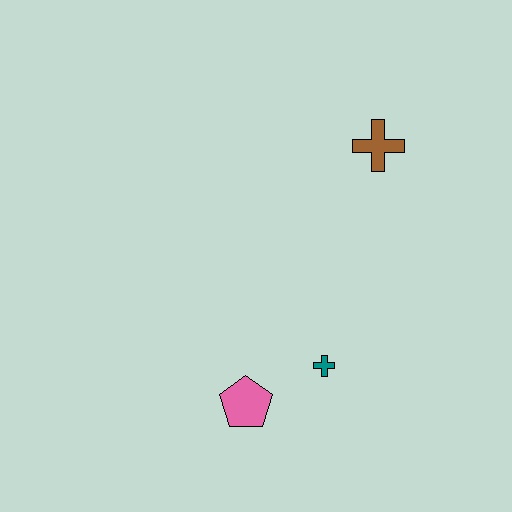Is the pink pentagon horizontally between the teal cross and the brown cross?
No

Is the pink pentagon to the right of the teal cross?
No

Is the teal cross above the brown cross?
No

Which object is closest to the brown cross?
The teal cross is closest to the brown cross.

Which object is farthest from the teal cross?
The brown cross is farthest from the teal cross.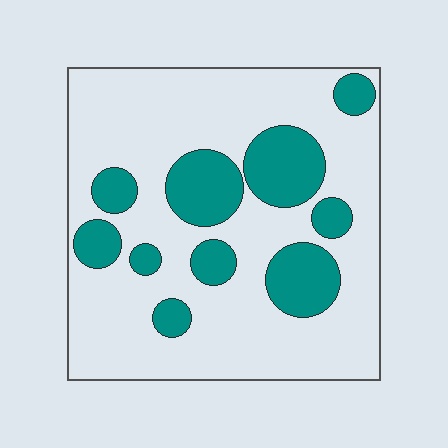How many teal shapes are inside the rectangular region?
10.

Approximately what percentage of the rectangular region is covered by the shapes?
Approximately 25%.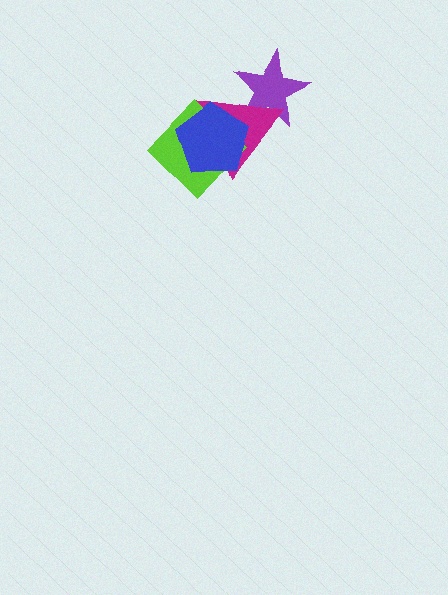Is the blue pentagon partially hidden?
No, no other shape covers it.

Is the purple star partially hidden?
Yes, it is partially covered by another shape.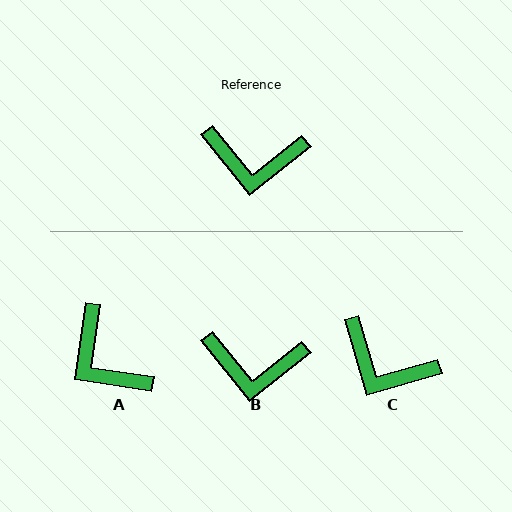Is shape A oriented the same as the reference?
No, it is off by about 47 degrees.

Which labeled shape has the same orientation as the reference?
B.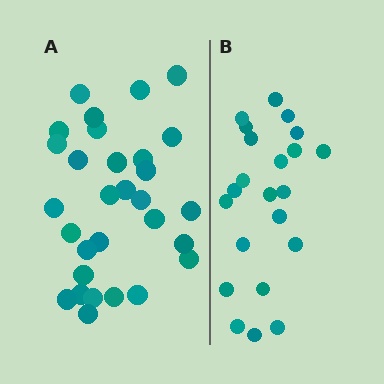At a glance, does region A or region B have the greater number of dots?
Region A (the left region) has more dots.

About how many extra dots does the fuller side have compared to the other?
Region A has roughly 8 or so more dots than region B.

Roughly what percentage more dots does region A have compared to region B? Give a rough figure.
About 35% more.